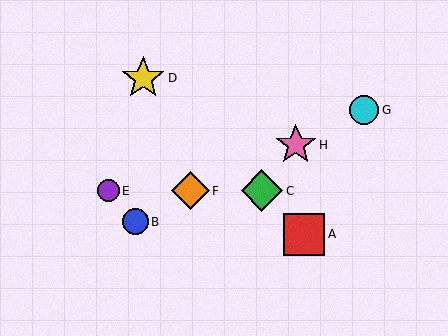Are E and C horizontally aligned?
Yes, both are at y≈191.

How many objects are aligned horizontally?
3 objects (C, E, F) are aligned horizontally.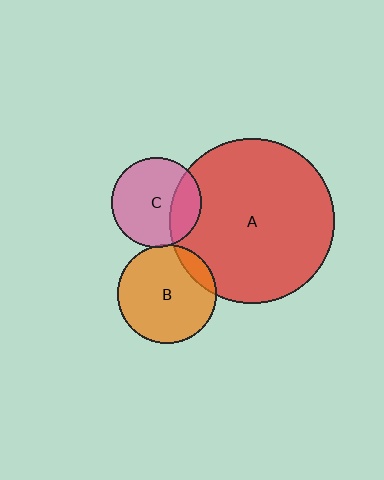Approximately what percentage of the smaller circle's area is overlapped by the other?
Approximately 5%.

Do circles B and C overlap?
Yes.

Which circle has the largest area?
Circle A (red).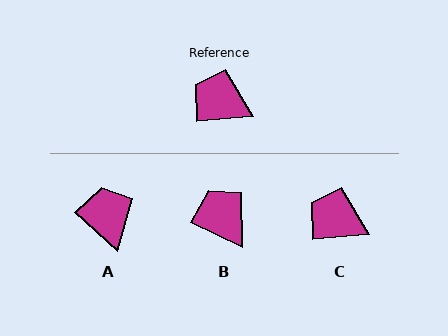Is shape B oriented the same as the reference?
No, it is off by about 30 degrees.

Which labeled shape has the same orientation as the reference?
C.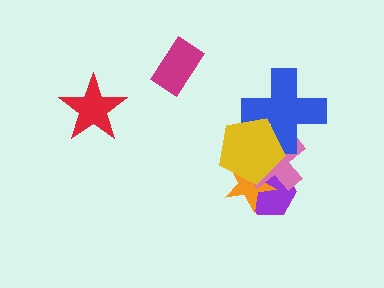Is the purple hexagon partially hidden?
Yes, it is partially covered by another shape.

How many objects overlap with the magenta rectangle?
0 objects overlap with the magenta rectangle.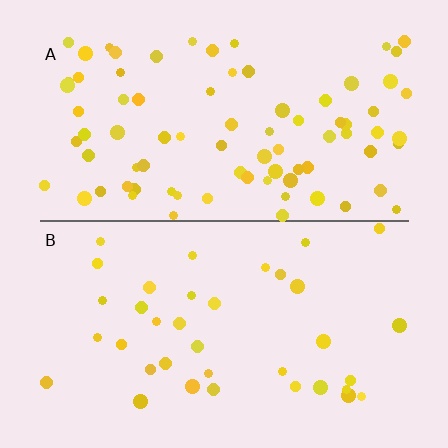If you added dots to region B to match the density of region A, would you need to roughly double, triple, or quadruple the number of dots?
Approximately double.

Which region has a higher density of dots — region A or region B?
A (the top).